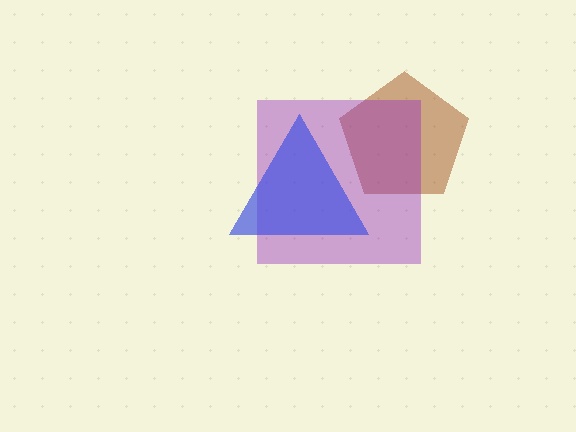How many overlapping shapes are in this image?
There are 3 overlapping shapes in the image.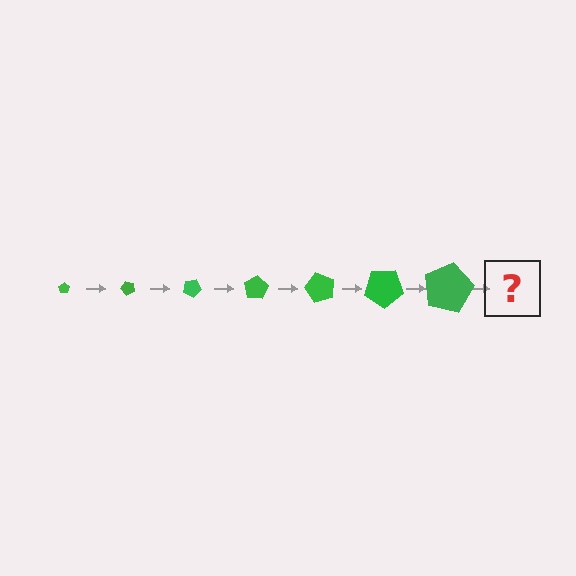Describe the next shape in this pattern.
It should be a pentagon, larger than the previous one and rotated 350 degrees from the start.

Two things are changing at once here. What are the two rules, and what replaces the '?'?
The two rules are that the pentagon grows larger each step and it rotates 50 degrees each step. The '?' should be a pentagon, larger than the previous one and rotated 350 degrees from the start.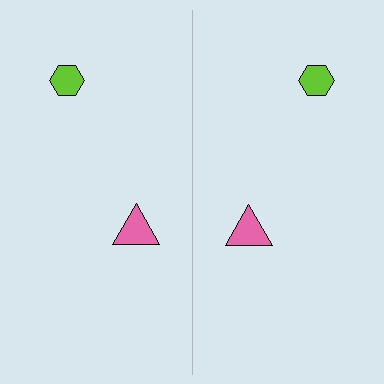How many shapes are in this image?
There are 4 shapes in this image.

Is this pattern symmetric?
Yes, this pattern has bilateral (reflection) symmetry.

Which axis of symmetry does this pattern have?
The pattern has a vertical axis of symmetry running through the center of the image.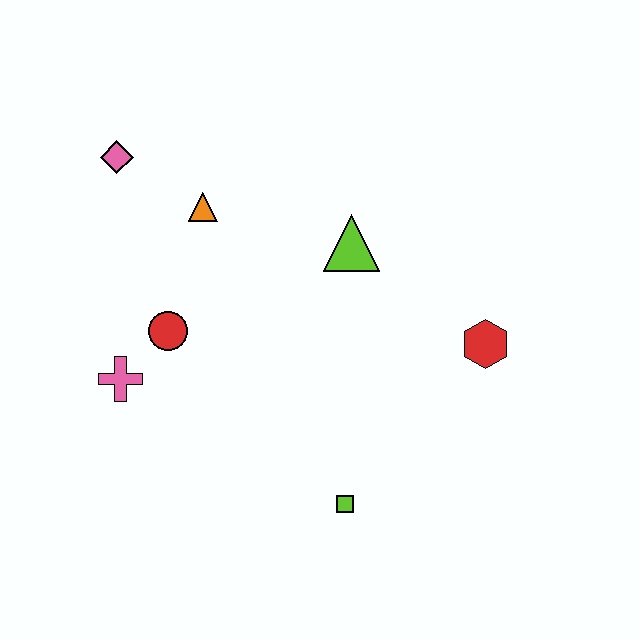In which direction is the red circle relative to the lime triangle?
The red circle is to the left of the lime triangle.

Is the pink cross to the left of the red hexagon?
Yes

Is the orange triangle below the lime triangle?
No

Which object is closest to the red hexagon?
The lime triangle is closest to the red hexagon.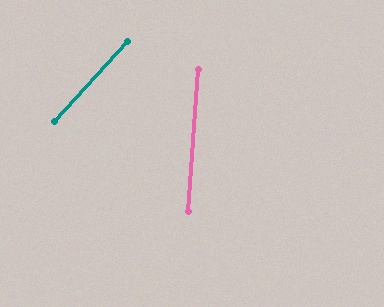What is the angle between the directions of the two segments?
Approximately 38 degrees.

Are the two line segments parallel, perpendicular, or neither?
Neither parallel nor perpendicular — they differ by about 38°.